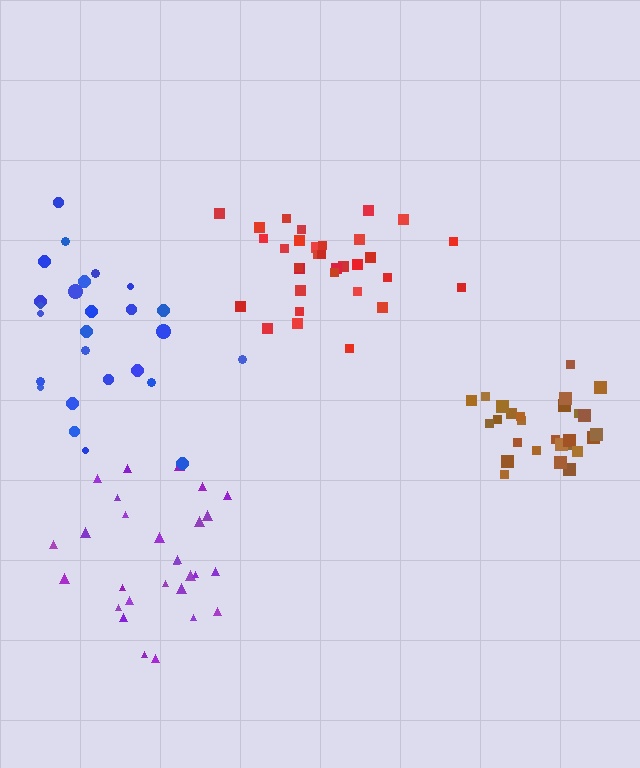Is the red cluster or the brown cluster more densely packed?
Brown.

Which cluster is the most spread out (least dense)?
Purple.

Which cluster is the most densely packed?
Brown.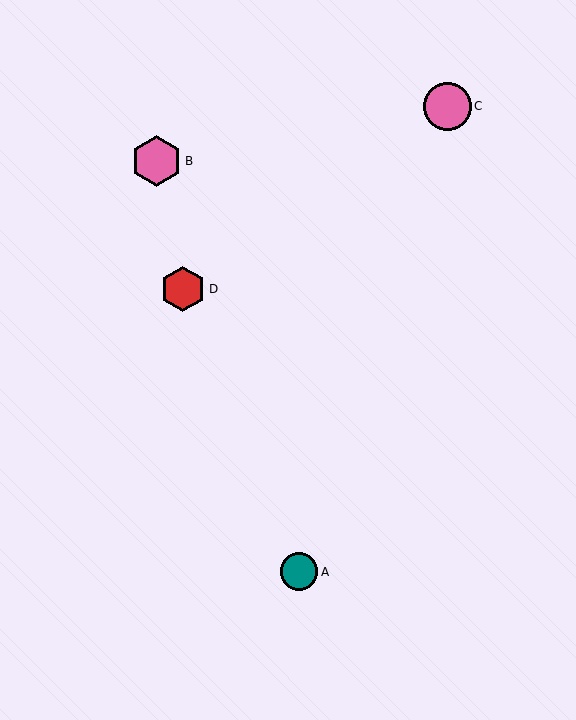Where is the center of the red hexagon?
The center of the red hexagon is at (183, 289).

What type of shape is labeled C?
Shape C is a pink circle.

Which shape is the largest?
The pink hexagon (labeled B) is the largest.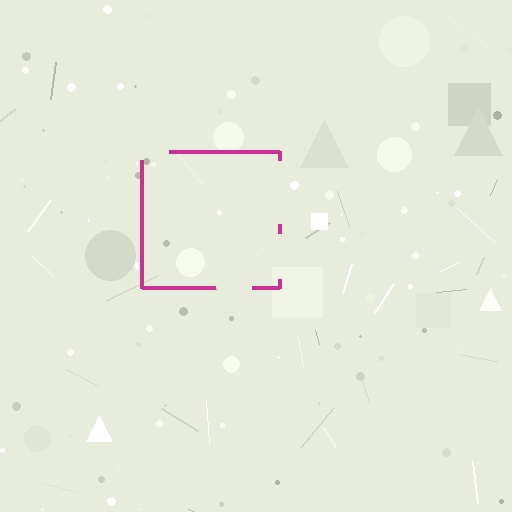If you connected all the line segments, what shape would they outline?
They would outline a square.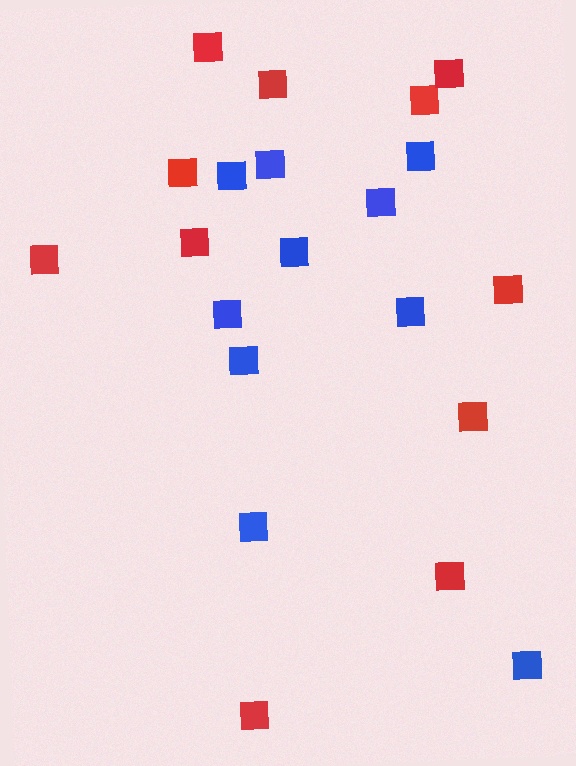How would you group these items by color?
There are 2 groups: one group of blue squares (10) and one group of red squares (11).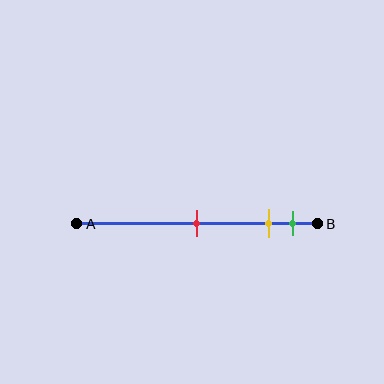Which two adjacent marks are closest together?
The yellow and green marks are the closest adjacent pair.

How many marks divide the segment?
There are 3 marks dividing the segment.